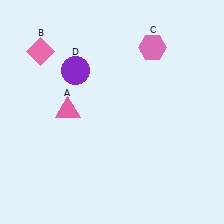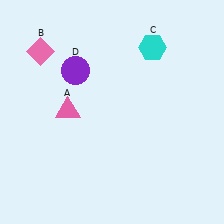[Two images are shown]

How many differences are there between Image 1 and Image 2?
There is 1 difference between the two images.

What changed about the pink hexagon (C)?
In Image 1, C is pink. In Image 2, it changed to cyan.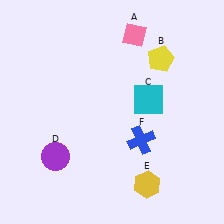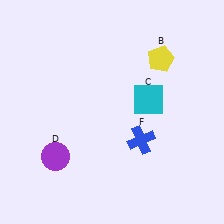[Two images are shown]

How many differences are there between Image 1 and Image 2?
There are 2 differences between the two images.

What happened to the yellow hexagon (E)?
The yellow hexagon (E) was removed in Image 2. It was in the bottom-right area of Image 1.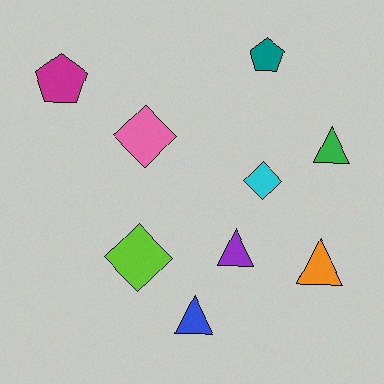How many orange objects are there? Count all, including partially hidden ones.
There is 1 orange object.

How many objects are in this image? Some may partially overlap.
There are 9 objects.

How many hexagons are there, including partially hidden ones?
There are no hexagons.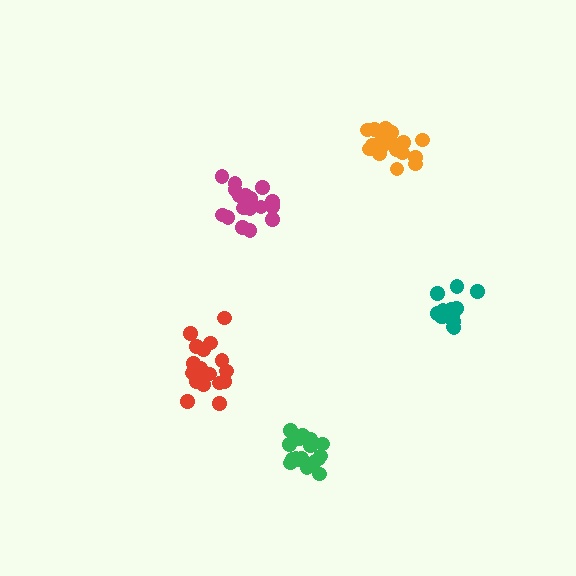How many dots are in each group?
Group 1: 18 dots, Group 2: 18 dots, Group 3: 17 dots, Group 4: 15 dots, Group 5: 18 dots (86 total).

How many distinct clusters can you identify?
There are 5 distinct clusters.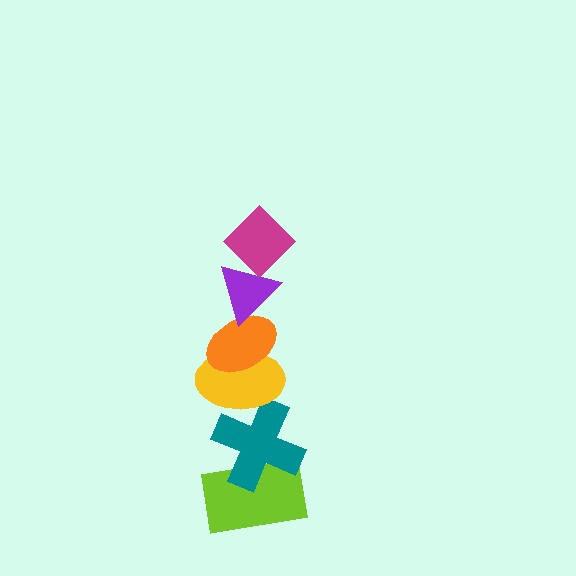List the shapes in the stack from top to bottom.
From top to bottom: the magenta diamond, the purple triangle, the orange ellipse, the yellow ellipse, the teal cross, the lime rectangle.